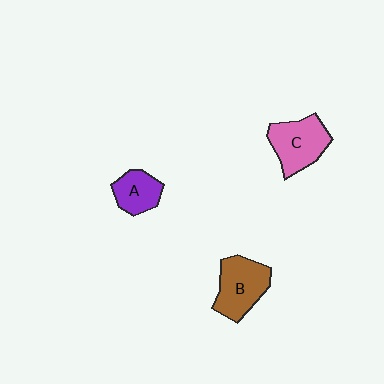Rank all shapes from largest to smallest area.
From largest to smallest: B (brown), C (pink), A (purple).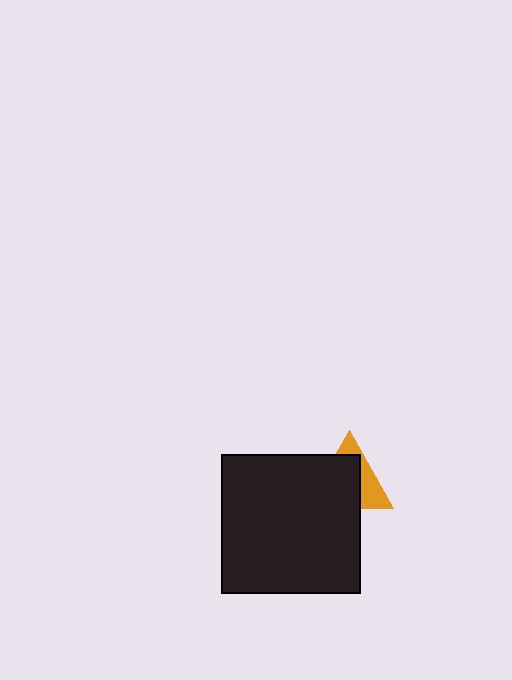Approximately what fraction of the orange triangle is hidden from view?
Roughly 65% of the orange triangle is hidden behind the black square.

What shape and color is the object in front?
The object in front is a black square.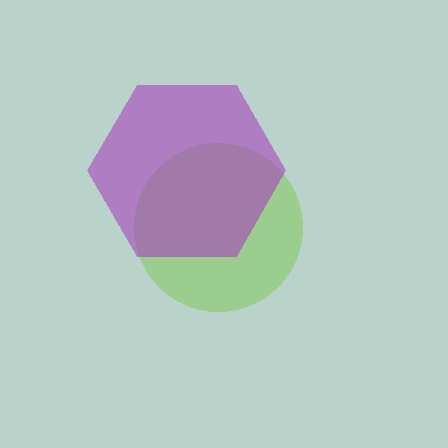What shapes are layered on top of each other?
The layered shapes are: a lime circle, a purple hexagon.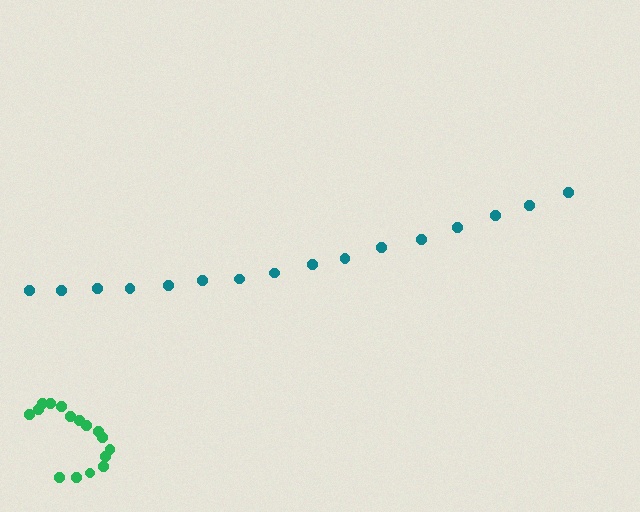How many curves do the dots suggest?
There are 2 distinct paths.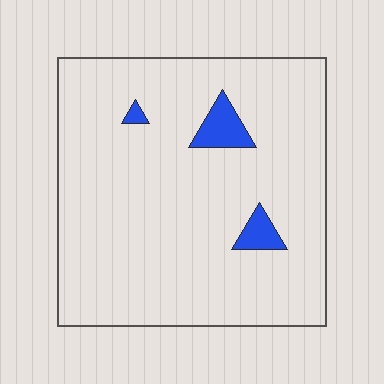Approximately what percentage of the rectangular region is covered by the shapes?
Approximately 5%.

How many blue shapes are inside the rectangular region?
3.